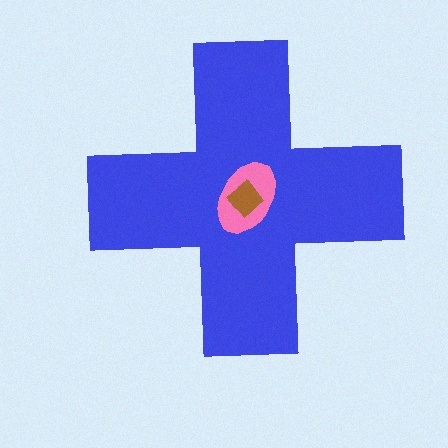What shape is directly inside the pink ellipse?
The brown diamond.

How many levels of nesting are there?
3.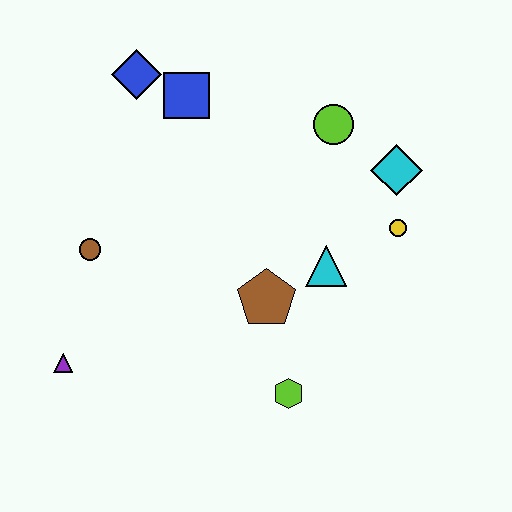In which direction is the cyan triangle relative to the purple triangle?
The cyan triangle is to the right of the purple triangle.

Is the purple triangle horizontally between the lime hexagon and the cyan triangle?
No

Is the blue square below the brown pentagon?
No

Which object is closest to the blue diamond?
The blue square is closest to the blue diamond.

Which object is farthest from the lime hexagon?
The blue diamond is farthest from the lime hexagon.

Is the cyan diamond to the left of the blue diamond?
No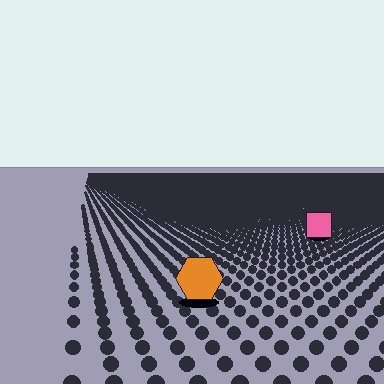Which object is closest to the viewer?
The orange hexagon is closest. The texture marks near it are larger and more spread out.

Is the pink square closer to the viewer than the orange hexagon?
No. The orange hexagon is closer — you can tell from the texture gradient: the ground texture is coarser near it.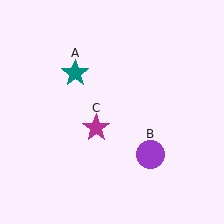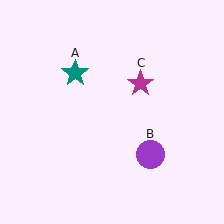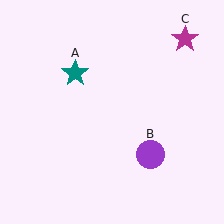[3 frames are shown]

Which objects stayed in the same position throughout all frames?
Teal star (object A) and purple circle (object B) remained stationary.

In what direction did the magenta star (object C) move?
The magenta star (object C) moved up and to the right.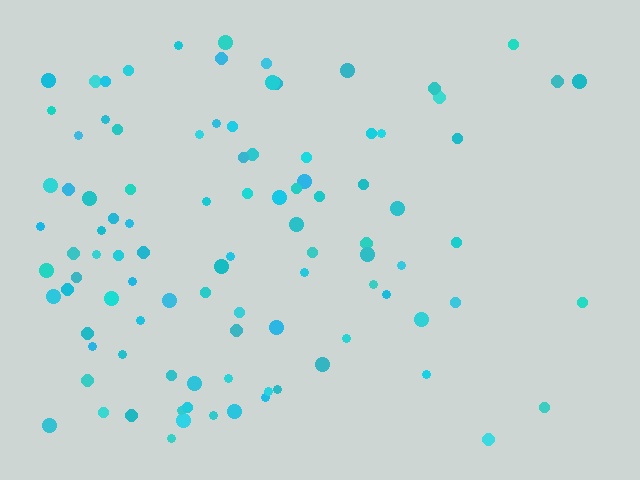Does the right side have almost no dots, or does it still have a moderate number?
Still a moderate number, just noticeably fewer than the left.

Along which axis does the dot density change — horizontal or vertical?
Horizontal.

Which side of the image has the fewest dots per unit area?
The right.